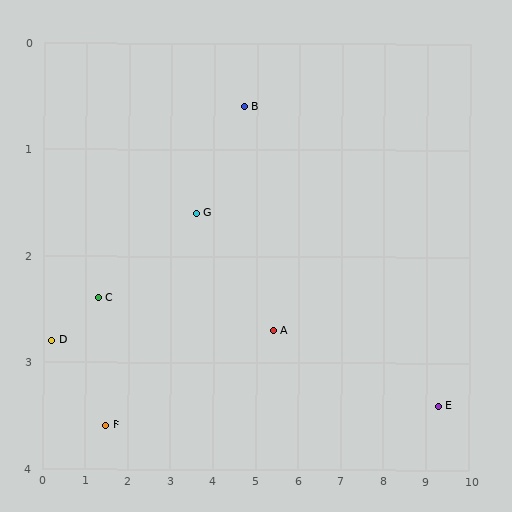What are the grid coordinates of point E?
Point E is at approximately (9.3, 3.4).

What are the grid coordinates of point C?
Point C is at approximately (1.3, 2.4).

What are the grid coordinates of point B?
Point B is at approximately (4.7, 0.6).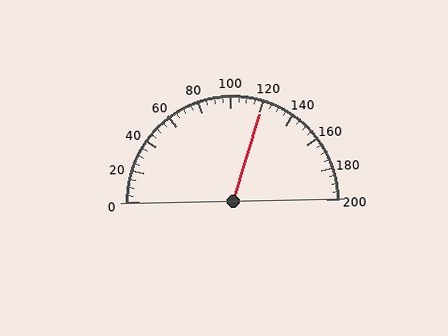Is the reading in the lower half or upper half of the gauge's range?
The reading is in the upper half of the range (0 to 200).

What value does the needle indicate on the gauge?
The needle indicates approximately 120.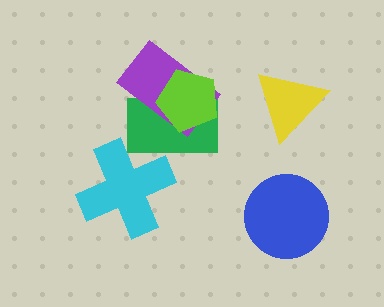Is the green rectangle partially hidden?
Yes, it is partially covered by another shape.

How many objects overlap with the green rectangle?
3 objects overlap with the green rectangle.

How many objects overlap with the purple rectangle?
2 objects overlap with the purple rectangle.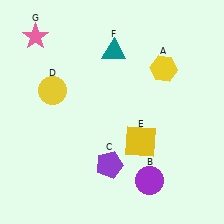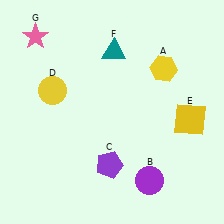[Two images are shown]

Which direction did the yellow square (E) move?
The yellow square (E) moved right.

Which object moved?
The yellow square (E) moved right.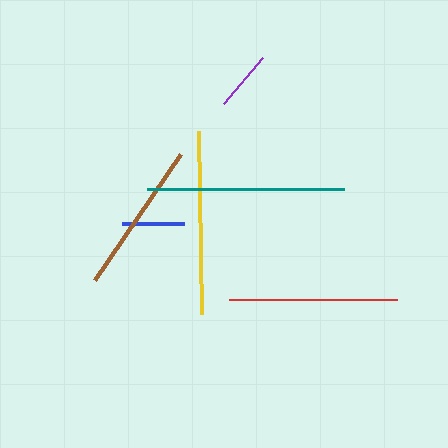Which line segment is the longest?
The teal line is the longest at approximately 196 pixels.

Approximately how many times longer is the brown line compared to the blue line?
The brown line is approximately 2.4 times the length of the blue line.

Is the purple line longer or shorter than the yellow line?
The yellow line is longer than the purple line.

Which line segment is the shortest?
The purple line is the shortest at approximately 60 pixels.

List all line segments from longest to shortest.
From longest to shortest: teal, yellow, red, brown, blue, purple.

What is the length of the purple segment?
The purple segment is approximately 60 pixels long.